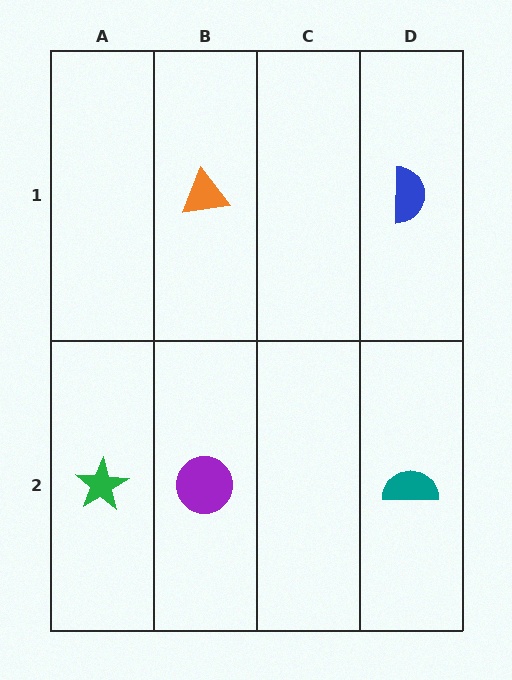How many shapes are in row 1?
2 shapes.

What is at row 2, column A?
A green star.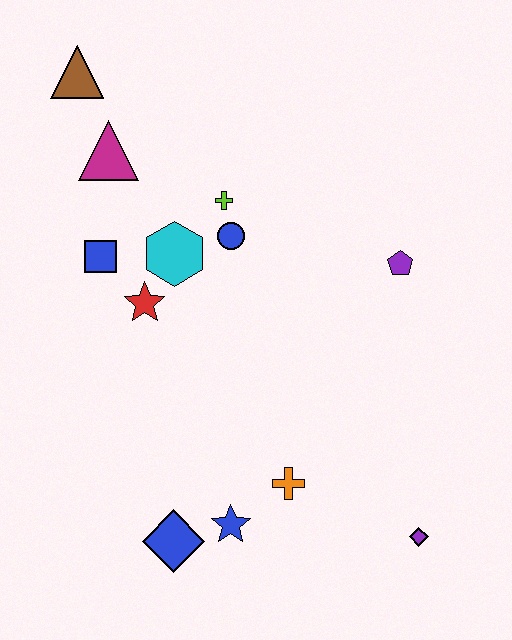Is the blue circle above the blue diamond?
Yes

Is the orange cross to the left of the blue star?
No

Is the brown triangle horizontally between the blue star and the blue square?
No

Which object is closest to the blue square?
The red star is closest to the blue square.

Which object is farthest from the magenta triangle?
The purple diamond is farthest from the magenta triangle.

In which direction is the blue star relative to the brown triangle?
The blue star is below the brown triangle.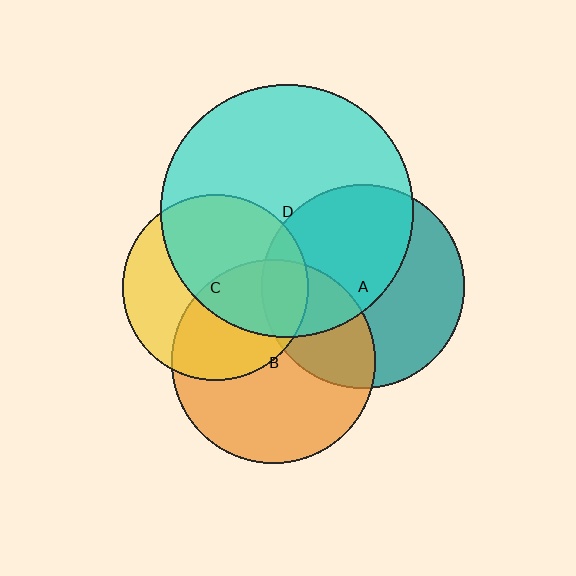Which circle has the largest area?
Circle D (cyan).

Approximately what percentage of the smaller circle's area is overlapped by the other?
Approximately 30%.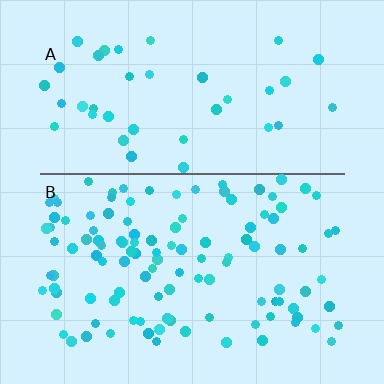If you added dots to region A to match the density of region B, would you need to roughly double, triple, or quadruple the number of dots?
Approximately triple.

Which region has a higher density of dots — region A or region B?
B (the bottom).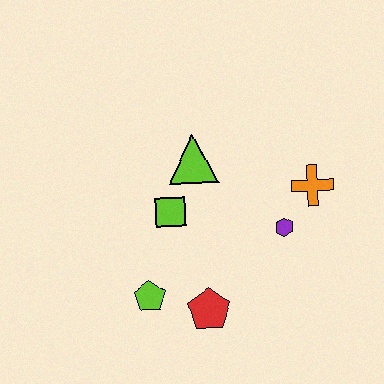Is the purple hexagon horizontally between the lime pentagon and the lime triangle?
No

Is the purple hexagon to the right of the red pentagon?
Yes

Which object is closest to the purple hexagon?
The orange cross is closest to the purple hexagon.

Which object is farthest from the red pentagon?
The orange cross is farthest from the red pentagon.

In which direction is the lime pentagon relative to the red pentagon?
The lime pentagon is to the left of the red pentagon.